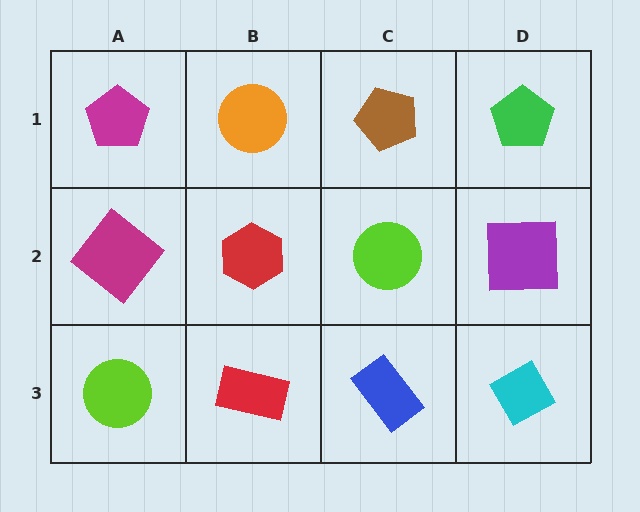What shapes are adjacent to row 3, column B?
A red hexagon (row 2, column B), a lime circle (row 3, column A), a blue rectangle (row 3, column C).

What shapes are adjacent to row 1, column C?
A lime circle (row 2, column C), an orange circle (row 1, column B), a green pentagon (row 1, column D).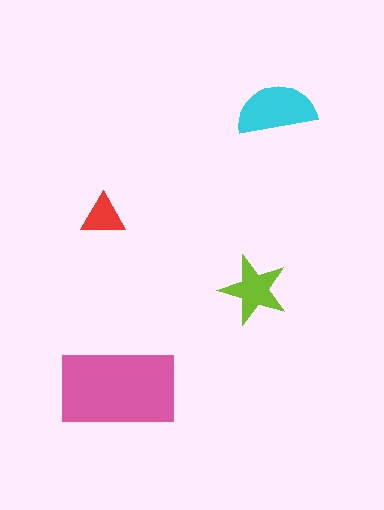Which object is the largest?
The pink rectangle.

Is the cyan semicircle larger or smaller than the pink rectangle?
Smaller.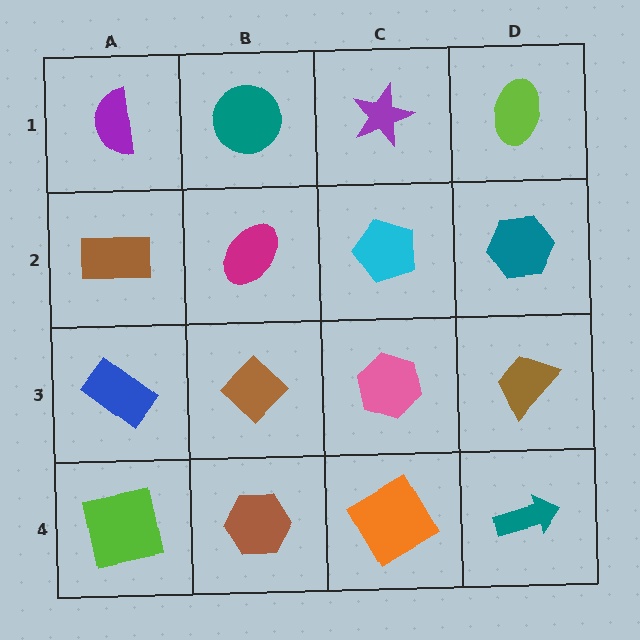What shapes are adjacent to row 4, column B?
A brown diamond (row 3, column B), a lime square (row 4, column A), an orange square (row 4, column C).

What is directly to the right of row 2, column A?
A magenta ellipse.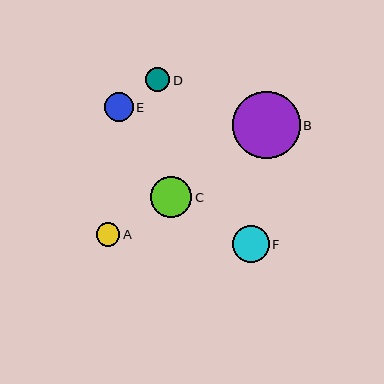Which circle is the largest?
Circle B is the largest with a size of approximately 67 pixels.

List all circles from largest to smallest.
From largest to smallest: B, C, F, E, D, A.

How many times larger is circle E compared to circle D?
Circle E is approximately 1.2 times the size of circle D.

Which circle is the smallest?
Circle A is the smallest with a size of approximately 24 pixels.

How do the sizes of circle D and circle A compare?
Circle D and circle A are approximately the same size.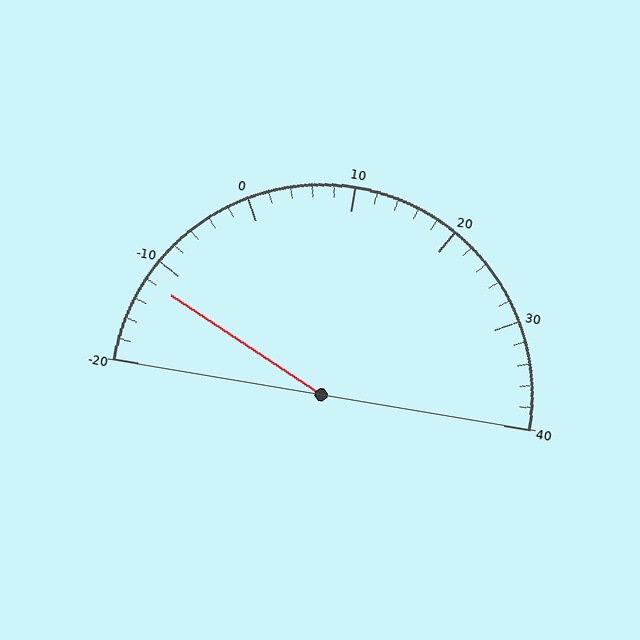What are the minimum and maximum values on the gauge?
The gauge ranges from -20 to 40.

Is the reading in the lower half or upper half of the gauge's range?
The reading is in the lower half of the range (-20 to 40).